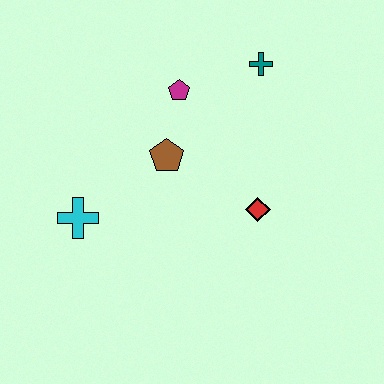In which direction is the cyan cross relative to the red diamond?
The cyan cross is to the left of the red diamond.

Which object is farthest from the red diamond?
The cyan cross is farthest from the red diamond.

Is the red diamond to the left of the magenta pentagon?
No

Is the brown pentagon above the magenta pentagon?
No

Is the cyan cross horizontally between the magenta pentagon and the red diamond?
No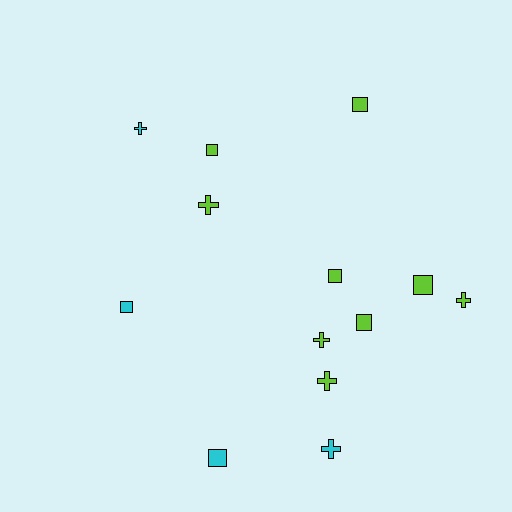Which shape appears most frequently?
Square, with 7 objects.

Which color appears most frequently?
Lime, with 9 objects.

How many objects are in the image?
There are 13 objects.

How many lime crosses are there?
There are 4 lime crosses.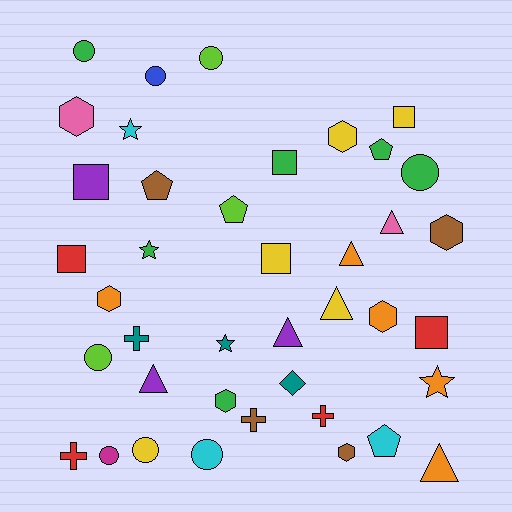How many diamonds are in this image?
There is 1 diamond.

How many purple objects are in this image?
There are 3 purple objects.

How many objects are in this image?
There are 40 objects.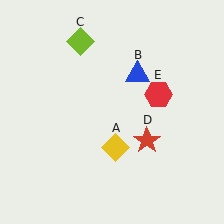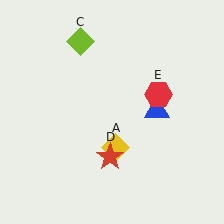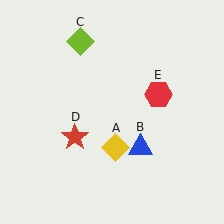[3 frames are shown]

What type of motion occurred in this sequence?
The blue triangle (object B), red star (object D) rotated clockwise around the center of the scene.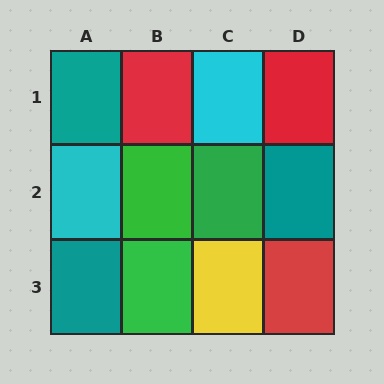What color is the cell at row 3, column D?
Red.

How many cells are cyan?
2 cells are cyan.